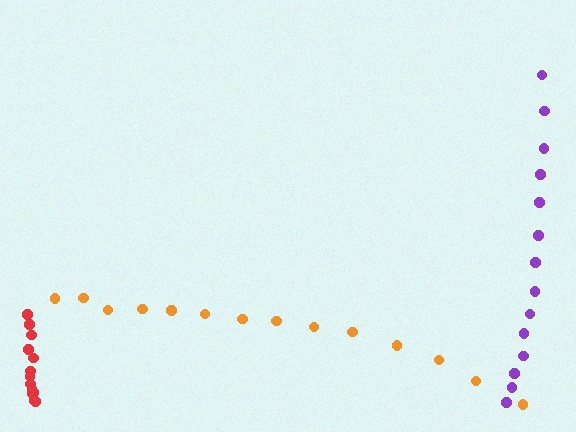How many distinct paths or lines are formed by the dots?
There are 3 distinct paths.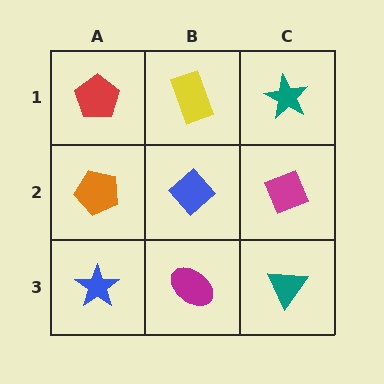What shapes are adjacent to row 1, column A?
An orange pentagon (row 2, column A), a yellow rectangle (row 1, column B).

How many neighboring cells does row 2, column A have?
3.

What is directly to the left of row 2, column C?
A blue diamond.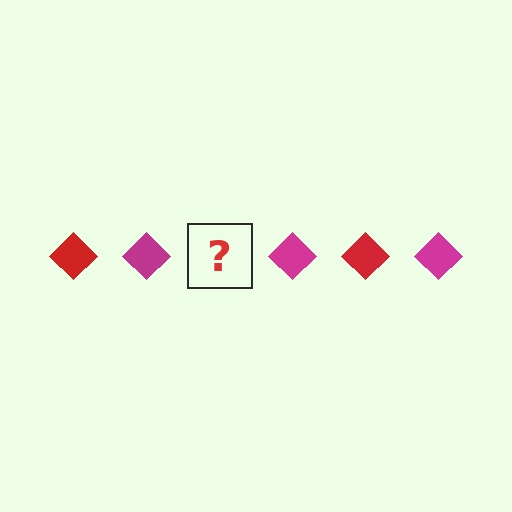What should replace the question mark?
The question mark should be replaced with a red diamond.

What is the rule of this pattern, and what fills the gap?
The rule is that the pattern cycles through red, magenta diamonds. The gap should be filled with a red diamond.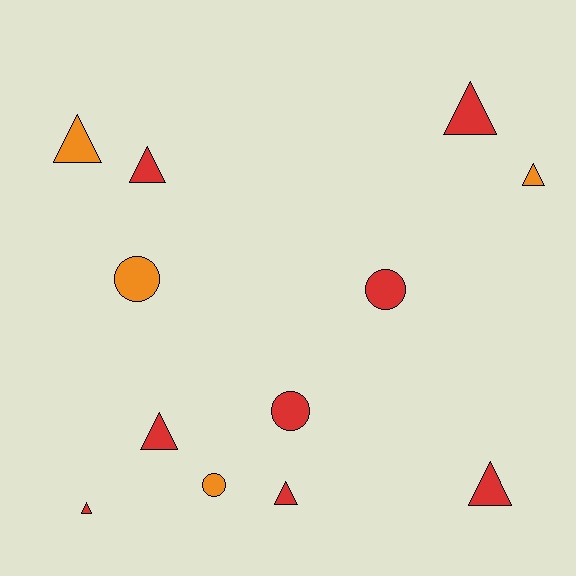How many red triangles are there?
There are 6 red triangles.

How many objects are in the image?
There are 12 objects.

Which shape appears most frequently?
Triangle, with 8 objects.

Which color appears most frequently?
Red, with 8 objects.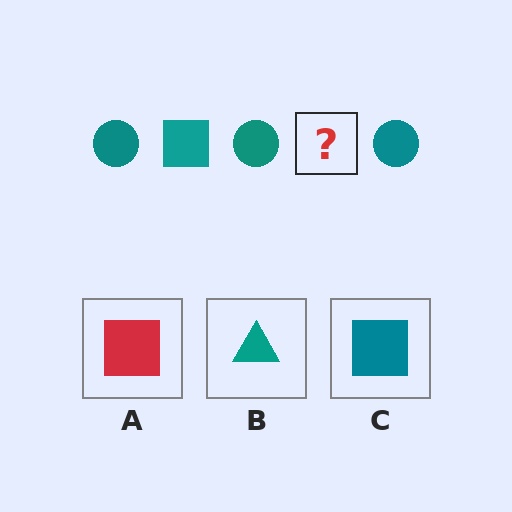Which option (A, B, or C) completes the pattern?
C.